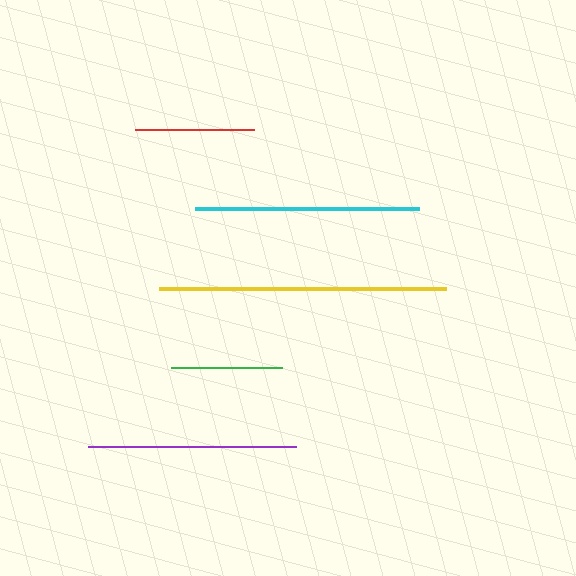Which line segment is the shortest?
The green line is the shortest at approximately 111 pixels.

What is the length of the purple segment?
The purple segment is approximately 208 pixels long.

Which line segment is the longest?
The yellow line is the longest at approximately 287 pixels.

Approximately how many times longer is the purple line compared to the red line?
The purple line is approximately 1.8 times the length of the red line.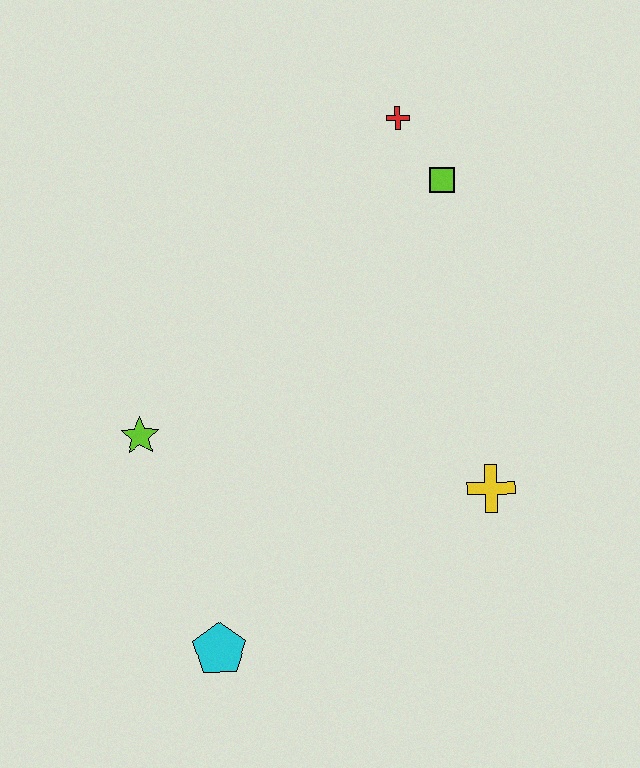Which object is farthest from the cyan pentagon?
The red cross is farthest from the cyan pentagon.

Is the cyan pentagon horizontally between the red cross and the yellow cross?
No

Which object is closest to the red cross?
The lime square is closest to the red cross.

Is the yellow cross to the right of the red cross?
Yes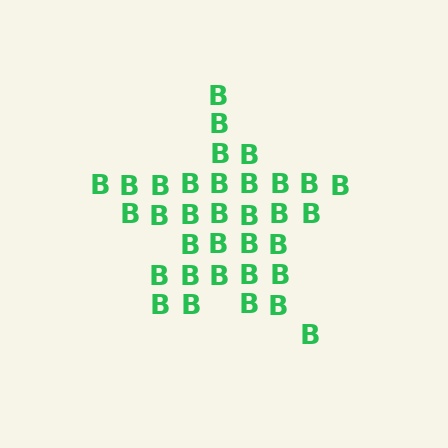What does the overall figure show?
The overall figure shows a star.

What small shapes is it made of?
It is made of small letter B's.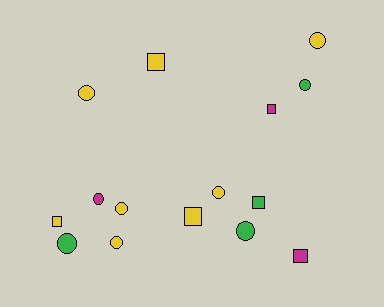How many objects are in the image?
There are 15 objects.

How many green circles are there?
There are 3 green circles.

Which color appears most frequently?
Yellow, with 8 objects.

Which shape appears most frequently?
Circle, with 9 objects.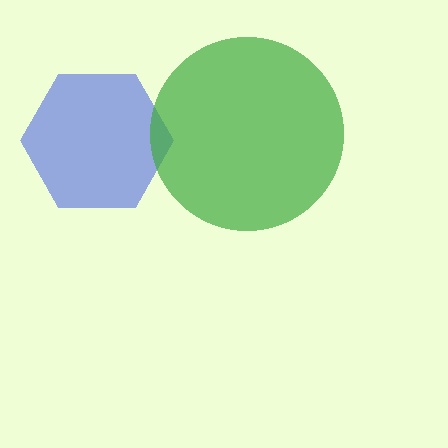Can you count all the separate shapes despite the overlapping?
Yes, there are 2 separate shapes.